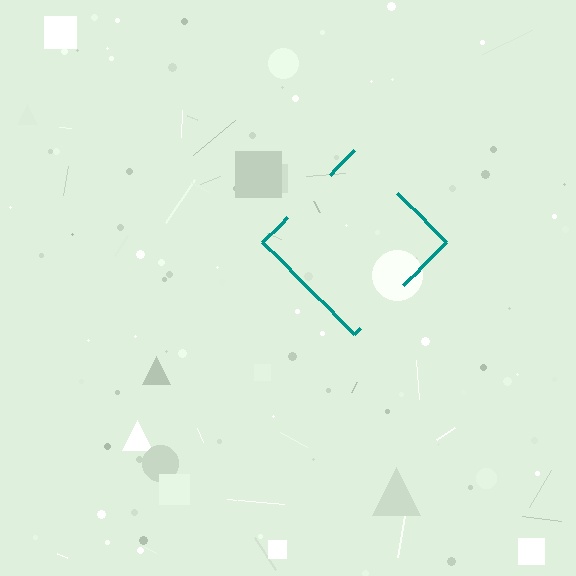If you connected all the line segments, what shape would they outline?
They would outline a diamond.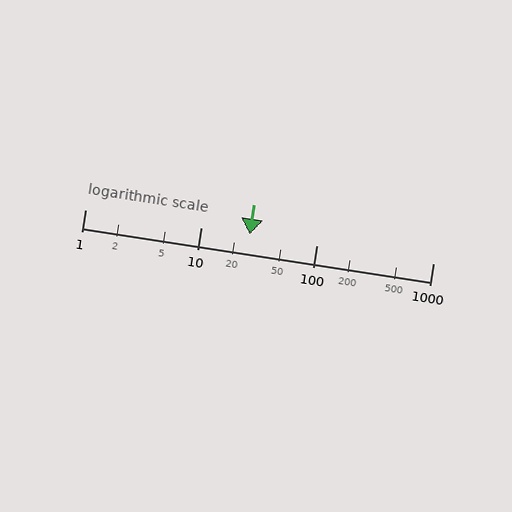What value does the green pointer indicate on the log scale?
The pointer indicates approximately 26.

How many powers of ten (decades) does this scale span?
The scale spans 3 decades, from 1 to 1000.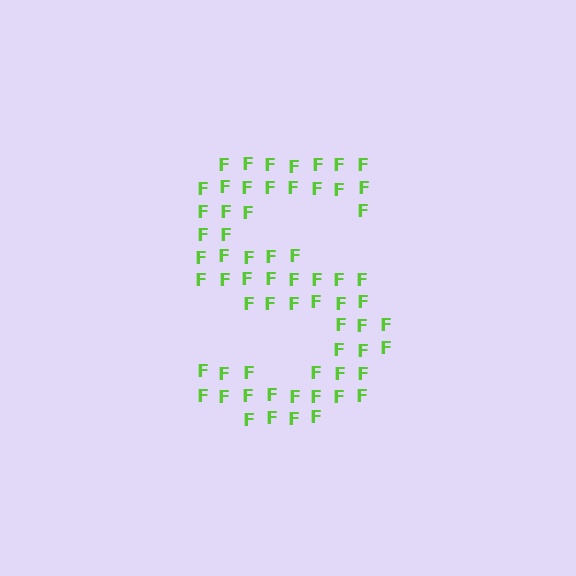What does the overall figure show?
The overall figure shows the letter S.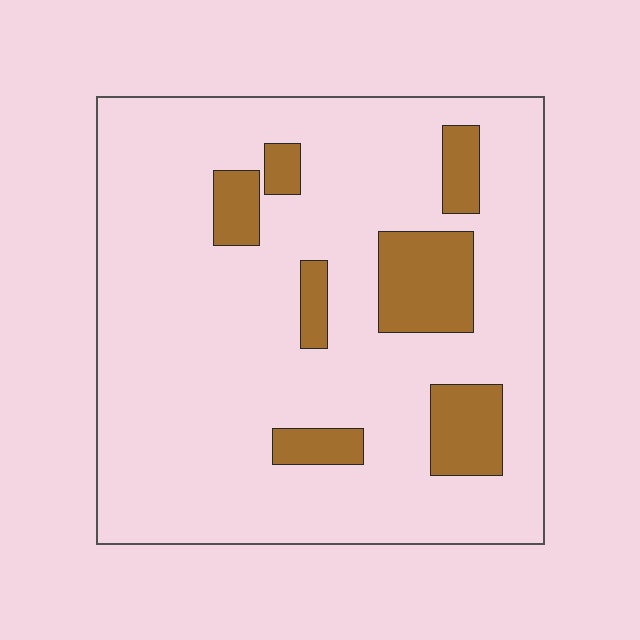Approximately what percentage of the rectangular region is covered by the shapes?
Approximately 15%.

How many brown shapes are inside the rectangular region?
7.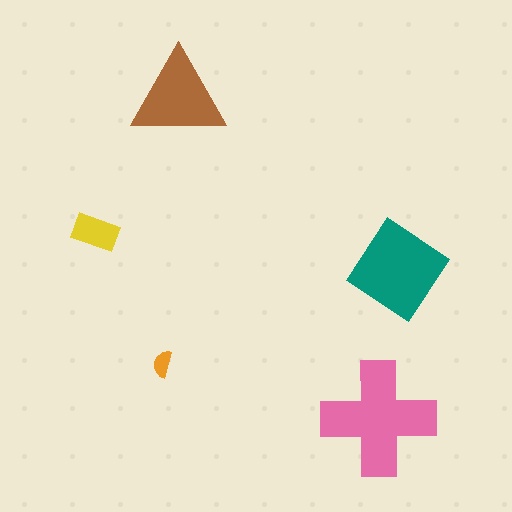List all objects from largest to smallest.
The pink cross, the teal diamond, the brown triangle, the yellow rectangle, the orange semicircle.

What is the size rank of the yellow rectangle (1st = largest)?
4th.